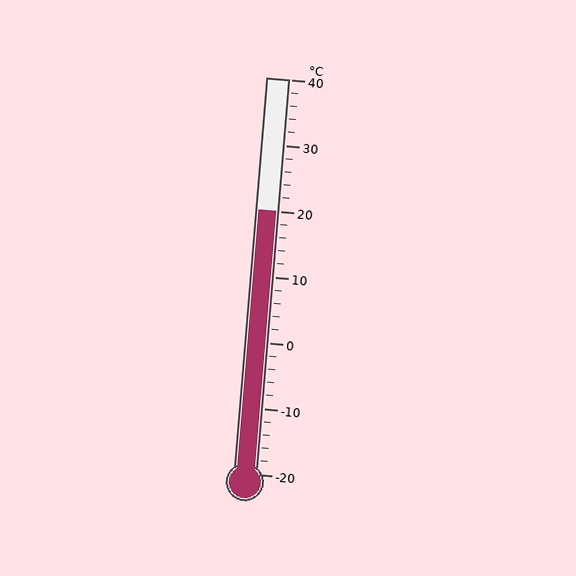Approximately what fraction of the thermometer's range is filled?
The thermometer is filled to approximately 65% of its range.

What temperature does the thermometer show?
The thermometer shows approximately 20°C.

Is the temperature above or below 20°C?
The temperature is at 20°C.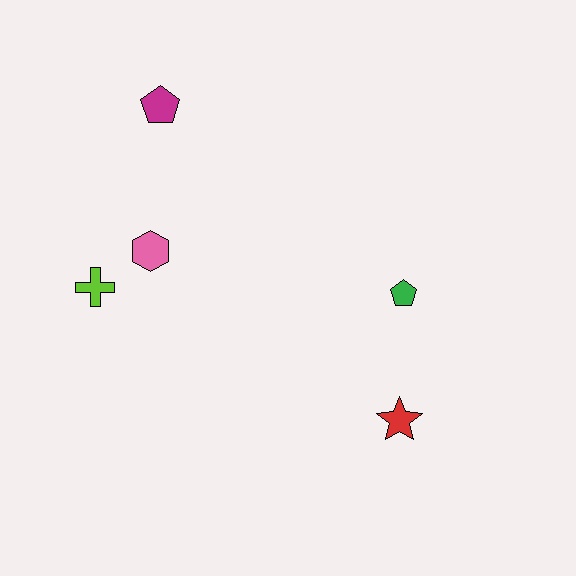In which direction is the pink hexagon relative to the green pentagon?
The pink hexagon is to the left of the green pentagon.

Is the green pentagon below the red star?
No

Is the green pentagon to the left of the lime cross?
No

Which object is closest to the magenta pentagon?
The pink hexagon is closest to the magenta pentagon.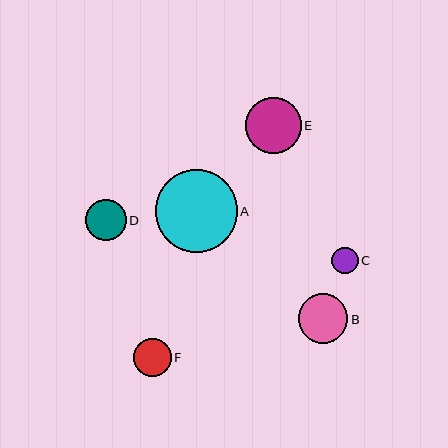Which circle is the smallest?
Circle C is the smallest with a size of approximately 26 pixels.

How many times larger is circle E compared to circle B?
Circle E is approximately 1.1 times the size of circle B.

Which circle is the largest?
Circle A is the largest with a size of approximately 82 pixels.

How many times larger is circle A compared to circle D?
Circle A is approximately 2.0 times the size of circle D.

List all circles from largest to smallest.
From largest to smallest: A, E, B, D, F, C.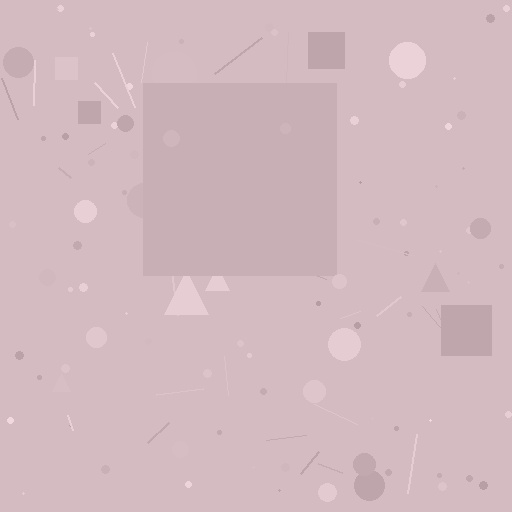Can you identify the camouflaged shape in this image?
The camouflaged shape is a square.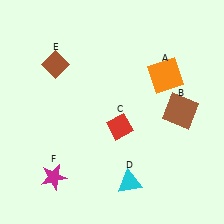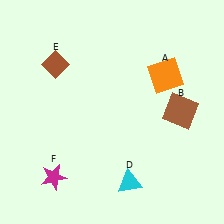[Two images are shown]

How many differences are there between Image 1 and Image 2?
There is 1 difference between the two images.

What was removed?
The red diamond (C) was removed in Image 2.